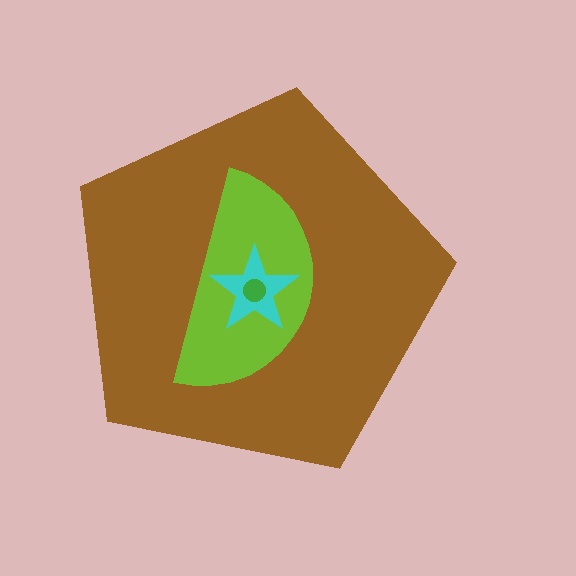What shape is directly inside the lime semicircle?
The cyan star.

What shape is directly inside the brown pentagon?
The lime semicircle.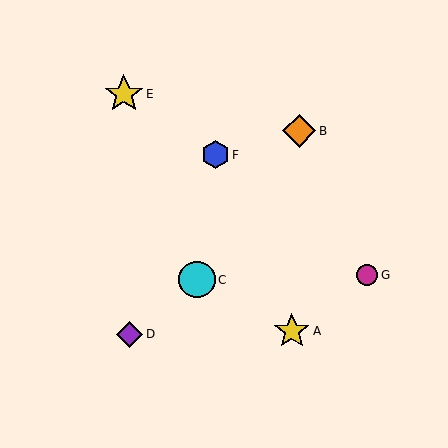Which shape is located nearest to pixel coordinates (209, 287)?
The cyan circle (labeled C) at (197, 280) is nearest to that location.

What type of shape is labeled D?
Shape D is a purple diamond.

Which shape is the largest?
The yellow star (labeled E) is the largest.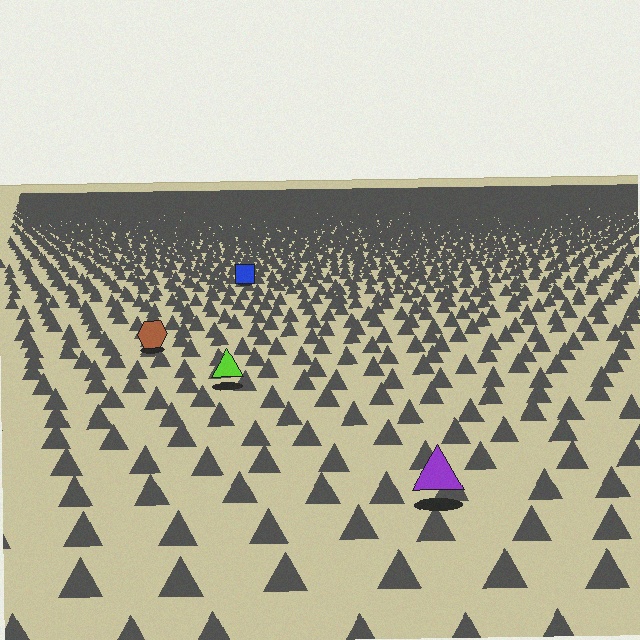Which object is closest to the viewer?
The purple triangle is closest. The texture marks near it are larger and more spread out.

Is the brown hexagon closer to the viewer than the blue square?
Yes. The brown hexagon is closer — you can tell from the texture gradient: the ground texture is coarser near it.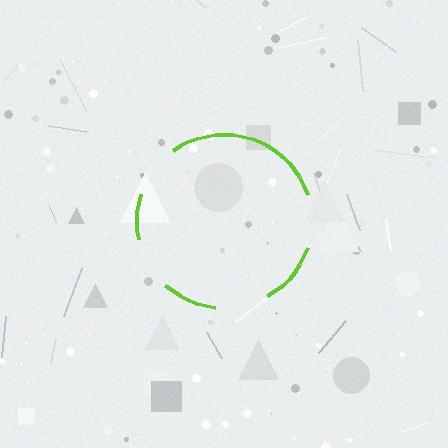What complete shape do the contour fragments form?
The contour fragments form a circle.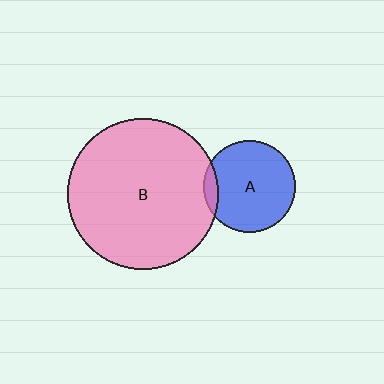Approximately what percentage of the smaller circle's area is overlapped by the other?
Approximately 10%.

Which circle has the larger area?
Circle B (pink).